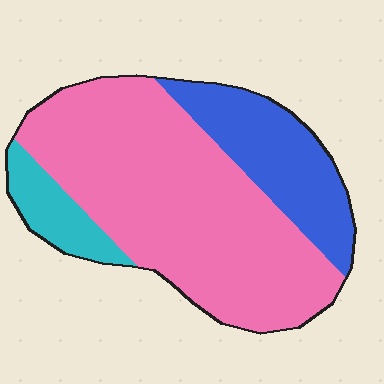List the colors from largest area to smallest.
From largest to smallest: pink, blue, cyan.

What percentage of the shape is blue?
Blue covers about 25% of the shape.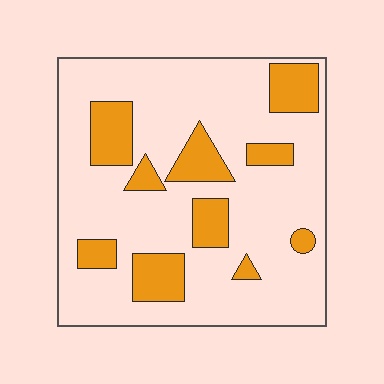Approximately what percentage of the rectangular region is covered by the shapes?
Approximately 20%.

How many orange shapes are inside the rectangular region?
10.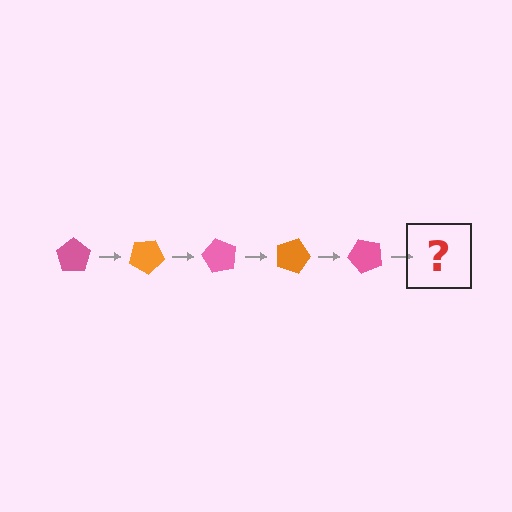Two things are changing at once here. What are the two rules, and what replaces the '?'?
The two rules are that it rotates 30 degrees each step and the color cycles through pink and orange. The '?' should be an orange pentagon, rotated 150 degrees from the start.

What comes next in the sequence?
The next element should be an orange pentagon, rotated 150 degrees from the start.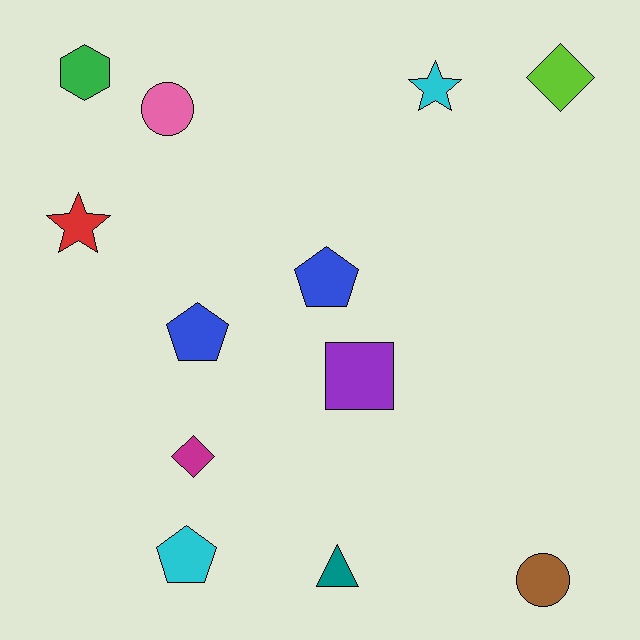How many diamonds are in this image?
There are 2 diamonds.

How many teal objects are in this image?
There is 1 teal object.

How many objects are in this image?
There are 12 objects.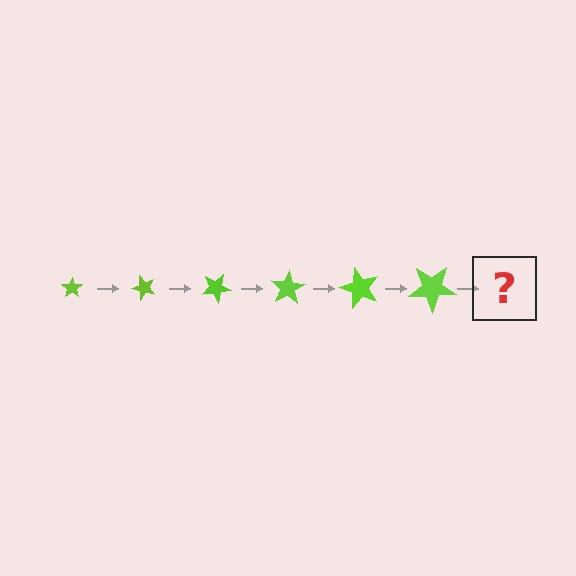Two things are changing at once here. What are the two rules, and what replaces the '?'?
The two rules are that the star grows larger each step and it rotates 50 degrees each step. The '?' should be a star, larger than the previous one and rotated 300 degrees from the start.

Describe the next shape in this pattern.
It should be a star, larger than the previous one and rotated 300 degrees from the start.